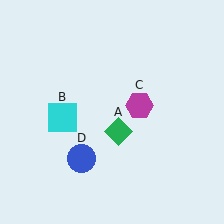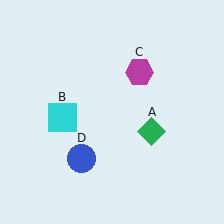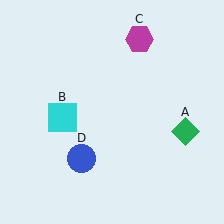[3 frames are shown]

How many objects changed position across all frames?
2 objects changed position: green diamond (object A), magenta hexagon (object C).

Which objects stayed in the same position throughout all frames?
Cyan square (object B) and blue circle (object D) remained stationary.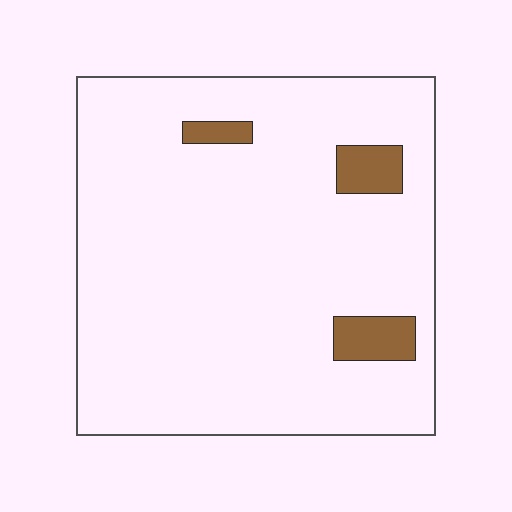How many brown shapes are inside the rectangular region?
3.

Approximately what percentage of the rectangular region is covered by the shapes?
Approximately 5%.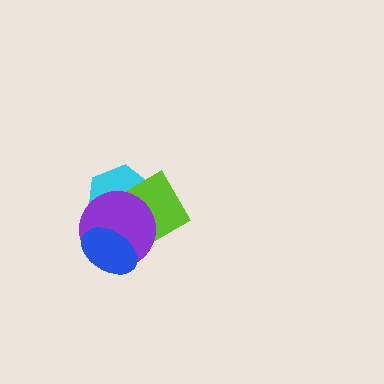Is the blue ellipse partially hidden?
No, no other shape covers it.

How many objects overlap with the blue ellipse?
2 objects overlap with the blue ellipse.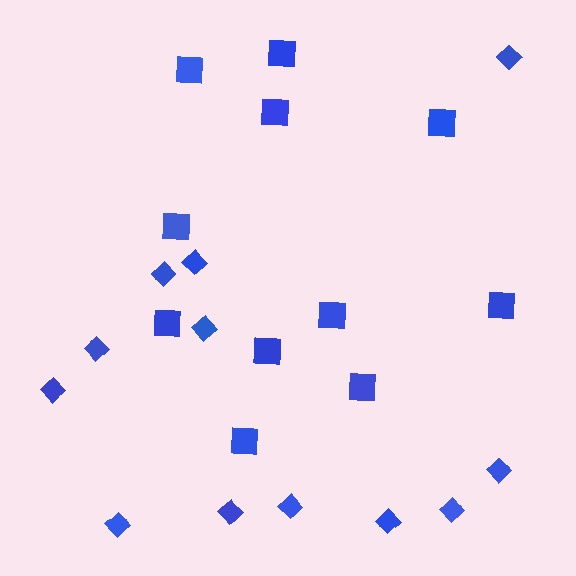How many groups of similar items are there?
There are 2 groups: one group of squares (11) and one group of diamonds (12).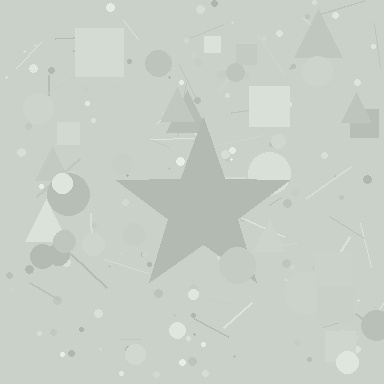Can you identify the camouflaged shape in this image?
The camouflaged shape is a star.